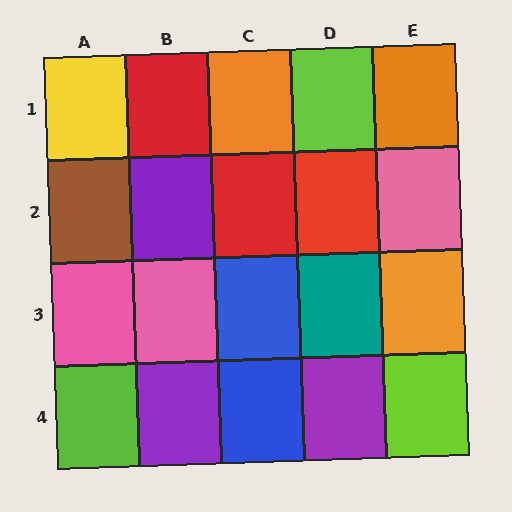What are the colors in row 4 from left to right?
Lime, purple, blue, purple, lime.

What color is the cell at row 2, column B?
Purple.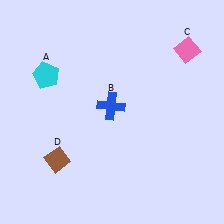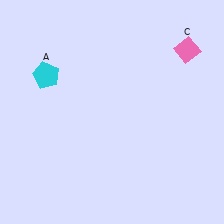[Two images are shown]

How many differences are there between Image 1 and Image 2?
There are 2 differences between the two images.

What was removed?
The blue cross (B), the brown diamond (D) were removed in Image 2.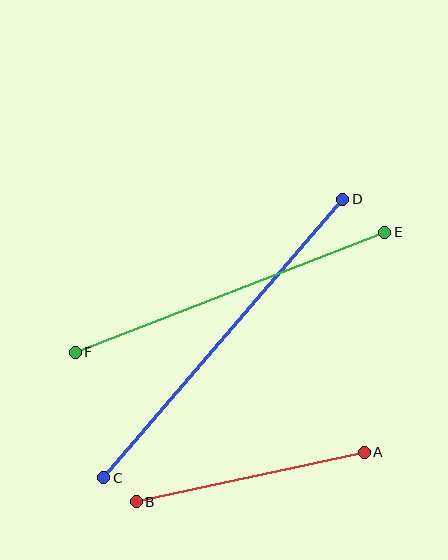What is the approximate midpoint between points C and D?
The midpoint is at approximately (223, 338) pixels.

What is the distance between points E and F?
The distance is approximately 332 pixels.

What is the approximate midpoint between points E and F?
The midpoint is at approximately (230, 292) pixels.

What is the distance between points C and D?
The distance is approximately 367 pixels.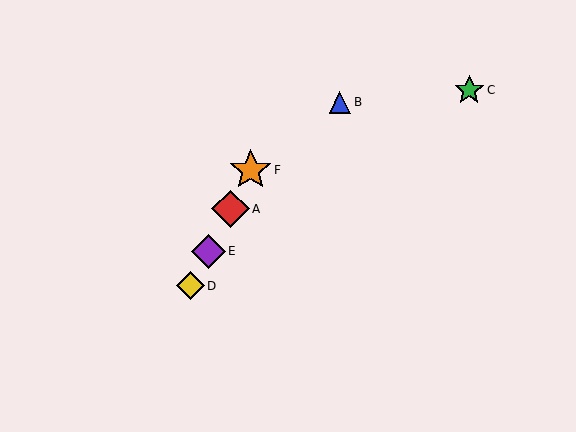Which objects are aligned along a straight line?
Objects A, D, E, F are aligned along a straight line.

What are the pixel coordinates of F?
Object F is at (251, 170).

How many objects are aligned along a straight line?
4 objects (A, D, E, F) are aligned along a straight line.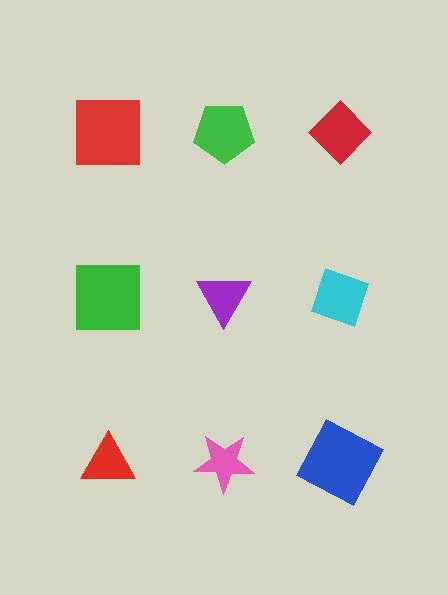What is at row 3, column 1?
A red triangle.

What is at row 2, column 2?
A purple triangle.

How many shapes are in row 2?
3 shapes.